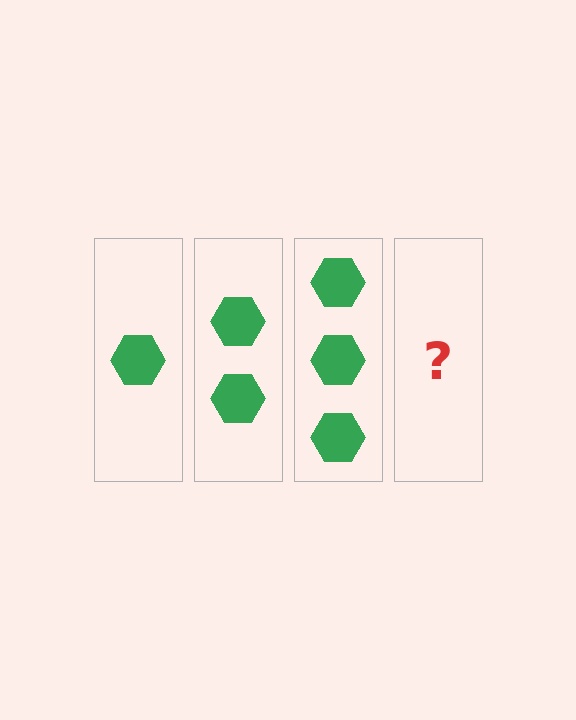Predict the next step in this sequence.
The next step is 4 hexagons.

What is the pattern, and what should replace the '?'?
The pattern is that each step adds one more hexagon. The '?' should be 4 hexagons.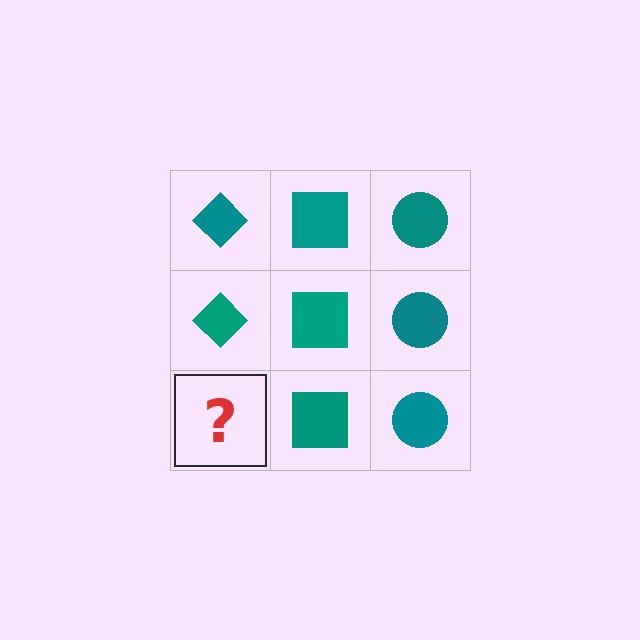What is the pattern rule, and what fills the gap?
The rule is that each column has a consistent shape. The gap should be filled with a teal diamond.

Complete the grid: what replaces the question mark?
The question mark should be replaced with a teal diamond.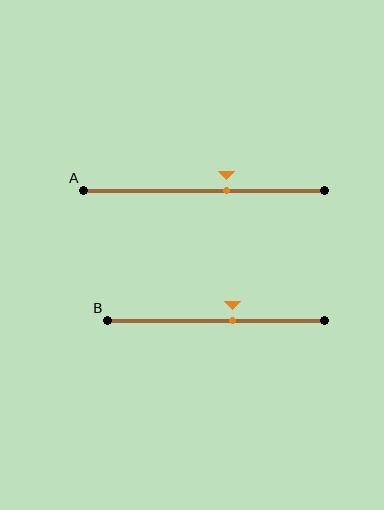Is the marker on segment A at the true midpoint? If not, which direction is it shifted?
No, the marker on segment A is shifted to the right by about 9% of the segment length.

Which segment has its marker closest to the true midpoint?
Segment B has its marker closest to the true midpoint.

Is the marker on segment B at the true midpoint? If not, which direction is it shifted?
No, the marker on segment B is shifted to the right by about 7% of the segment length.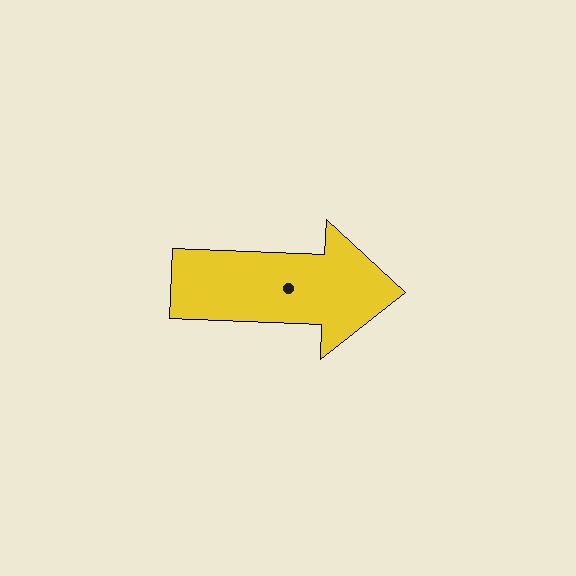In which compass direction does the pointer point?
East.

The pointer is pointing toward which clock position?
Roughly 3 o'clock.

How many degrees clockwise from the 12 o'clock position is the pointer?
Approximately 92 degrees.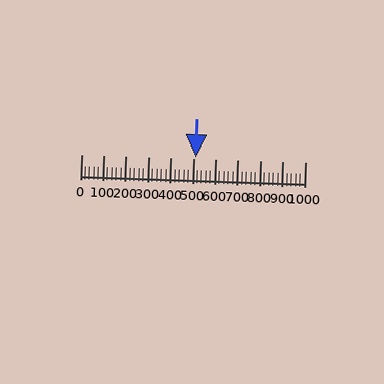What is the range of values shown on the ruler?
The ruler shows values from 0 to 1000.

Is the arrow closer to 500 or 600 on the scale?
The arrow is closer to 500.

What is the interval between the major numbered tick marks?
The major tick marks are spaced 100 units apart.